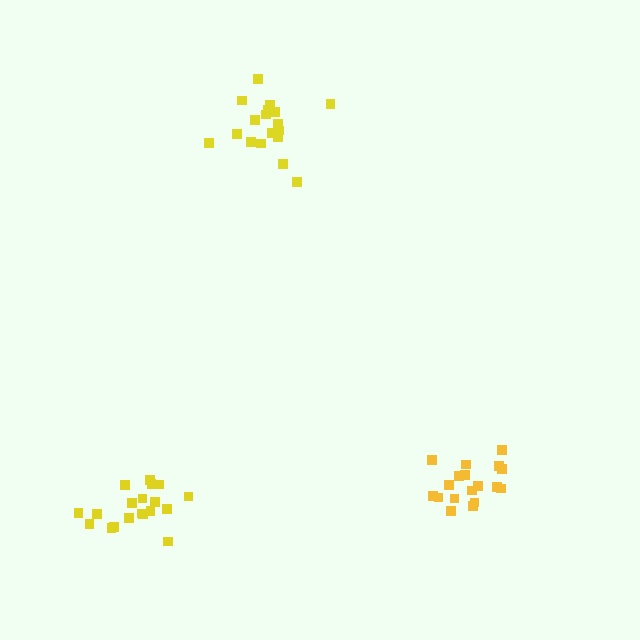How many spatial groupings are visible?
There are 3 spatial groupings.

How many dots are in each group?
Group 1: 18 dots, Group 2: 18 dots, Group 3: 19 dots (55 total).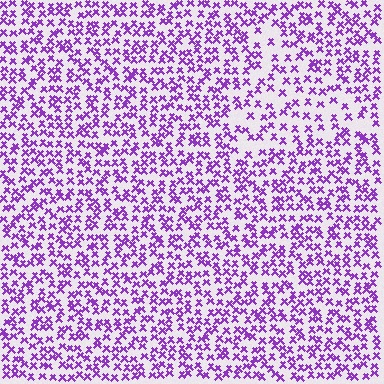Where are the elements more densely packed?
The elements are more densely packed outside the triangle boundary.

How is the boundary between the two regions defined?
The boundary is defined by a change in element density (approximately 1.7x ratio). All elements are the same color, size, and shape.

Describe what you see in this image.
The image contains small purple elements arranged at two different densities. A triangle-shaped region is visible where the elements are less densely packed than the surrounding area.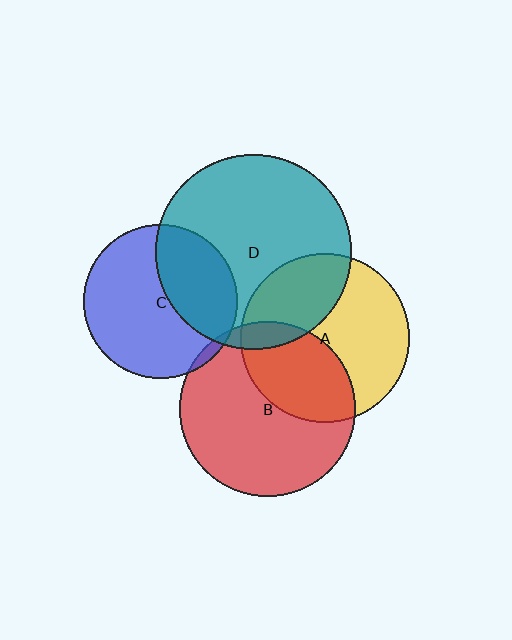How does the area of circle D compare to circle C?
Approximately 1.6 times.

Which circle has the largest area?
Circle D (teal).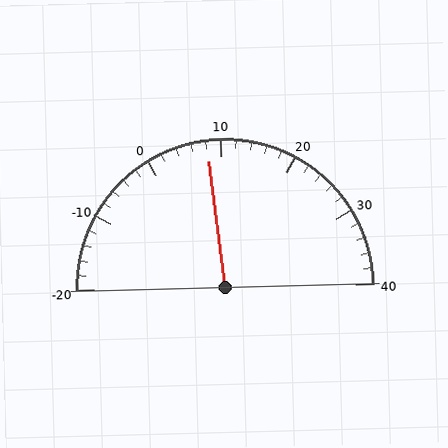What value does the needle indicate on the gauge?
The needle indicates approximately 8.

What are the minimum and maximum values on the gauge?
The gauge ranges from -20 to 40.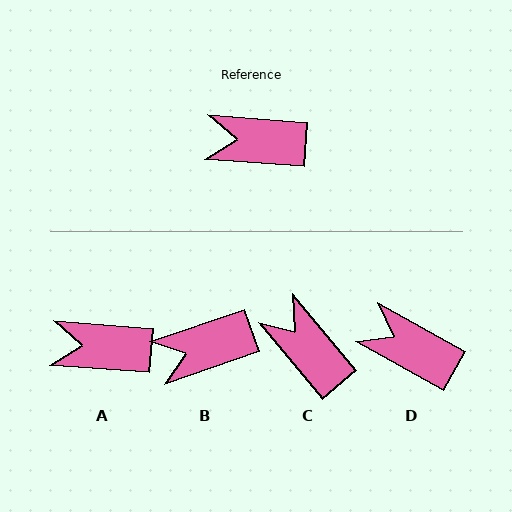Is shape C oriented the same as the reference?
No, it is off by about 46 degrees.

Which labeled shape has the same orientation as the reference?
A.